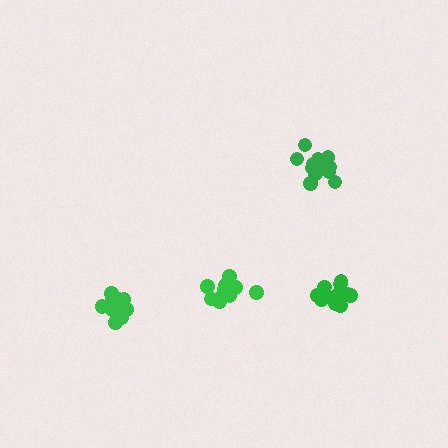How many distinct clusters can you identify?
There are 4 distinct clusters.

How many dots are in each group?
Group 1: 14 dots, Group 2: 14 dots, Group 3: 16 dots, Group 4: 13 dots (57 total).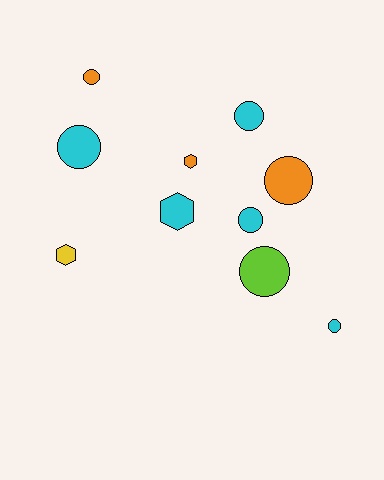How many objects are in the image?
There are 10 objects.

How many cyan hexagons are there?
There is 1 cyan hexagon.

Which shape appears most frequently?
Circle, with 7 objects.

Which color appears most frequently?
Cyan, with 5 objects.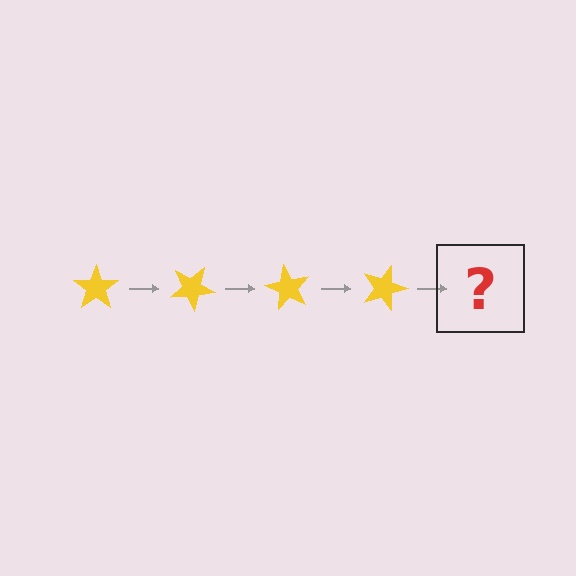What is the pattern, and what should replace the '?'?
The pattern is that the star rotates 30 degrees each step. The '?' should be a yellow star rotated 120 degrees.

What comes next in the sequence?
The next element should be a yellow star rotated 120 degrees.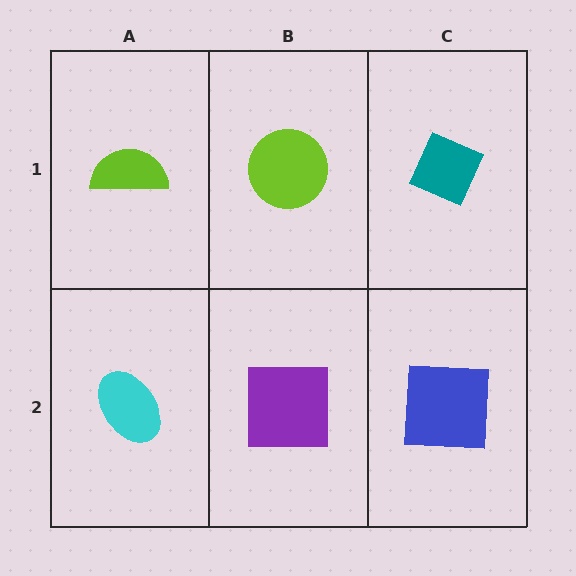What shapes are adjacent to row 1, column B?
A purple square (row 2, column B), a lime semicircle (row 1, column A), a teal diamond (row 1, column C).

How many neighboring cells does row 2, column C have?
2.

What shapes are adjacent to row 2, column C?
A teal diamond (row 1, column C), a purple square (row 2, column B).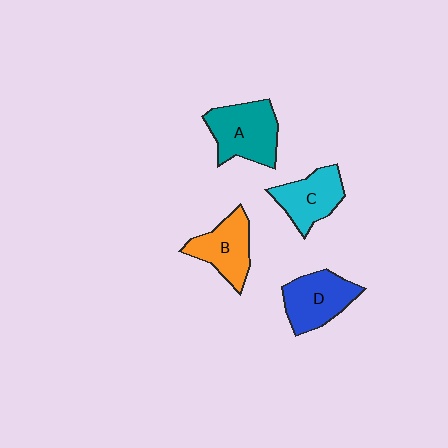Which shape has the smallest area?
Shape C (cyan).